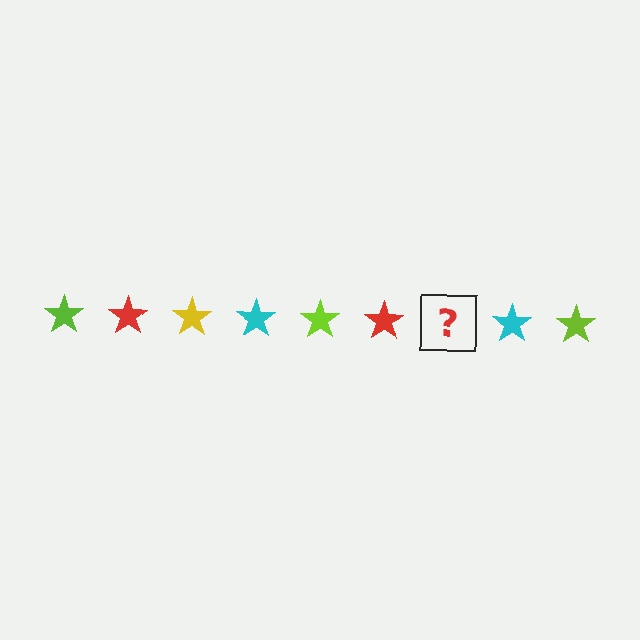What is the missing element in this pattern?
The missing element is a yellow star.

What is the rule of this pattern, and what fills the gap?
The rule is that the pattern cycles through lime, red, yellow, cyan stars. The gap should be filled with a yellow star.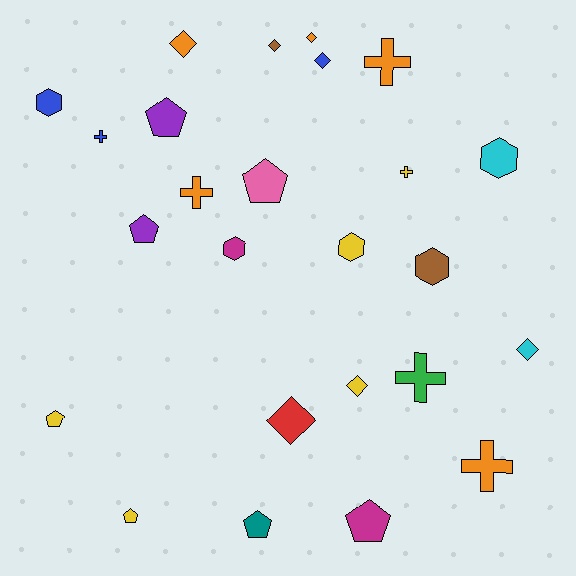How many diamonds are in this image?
There are 7 diamonds.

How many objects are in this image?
There are 25 objects.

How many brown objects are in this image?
There are 2 brown objects.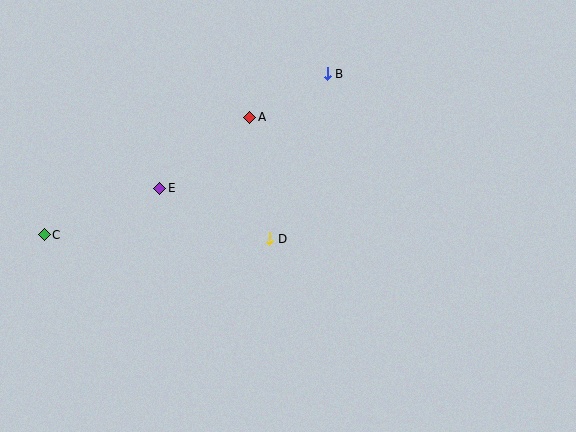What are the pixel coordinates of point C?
Point C is at (44, 235).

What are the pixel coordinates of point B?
Point B is at (327, 74).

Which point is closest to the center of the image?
Point D at (270, 239) is closest to the center.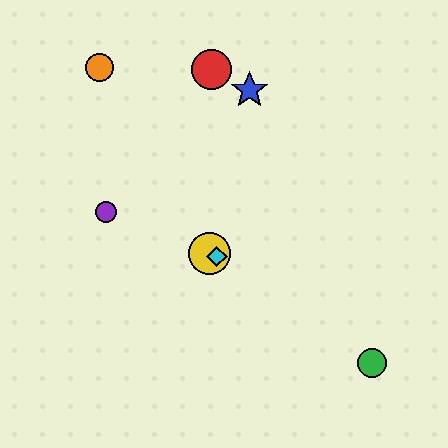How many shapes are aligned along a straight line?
3 shapes (the yellow circle, the purple circle, the cyan diamond) are aligned along a straight line.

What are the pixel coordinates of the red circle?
The red circle is at (212, 69).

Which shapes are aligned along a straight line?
The yellow circle, the purple circle, the cyan diamond are aligned along a straight line.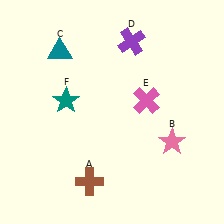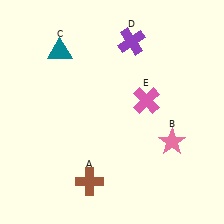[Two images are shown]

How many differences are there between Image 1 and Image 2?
There is 1 difference between the two images.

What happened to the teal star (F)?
The teal star (F) was removed in Image 2. It was in the top-left area of Image 1.